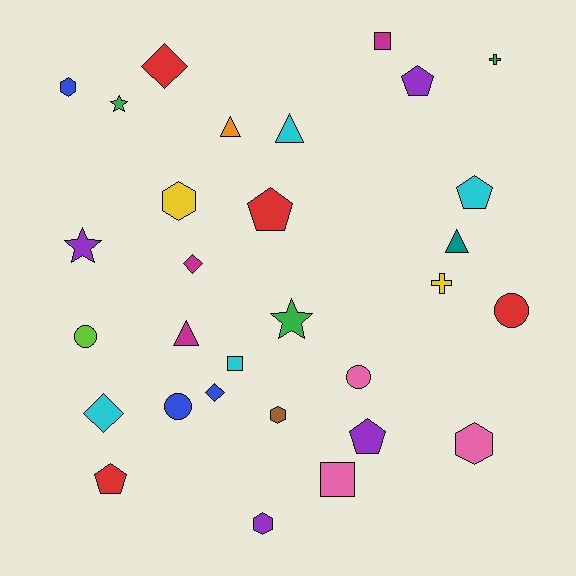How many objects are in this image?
There are 30 objects.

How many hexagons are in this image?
There are 5 hexagons.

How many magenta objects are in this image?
There are 3 magenta objects.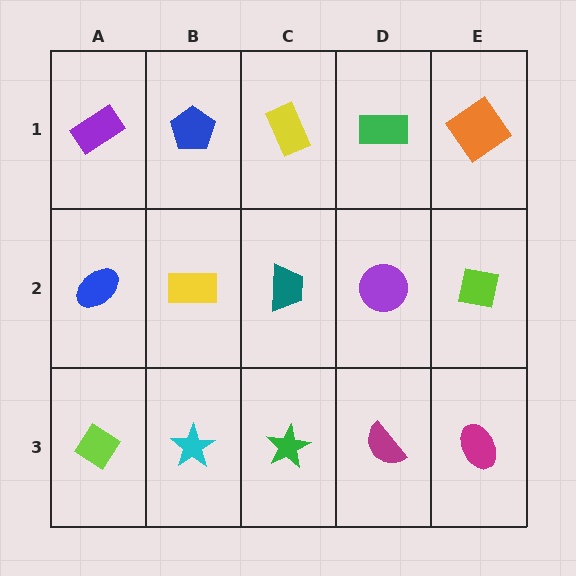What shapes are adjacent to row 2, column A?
A purple rectangle (row 1, column A), a lime diamond (row 3, column A), a yellow rectangle (row 2, column B).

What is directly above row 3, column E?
A lime square.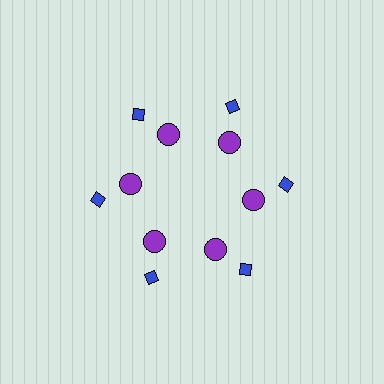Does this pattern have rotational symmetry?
Yes, this pattern has 6-fold rotational symmetry. It looks the same after rotating 60 degrees around the center.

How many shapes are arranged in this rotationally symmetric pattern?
There are 12 shapes, arranged in 6 groups of 2.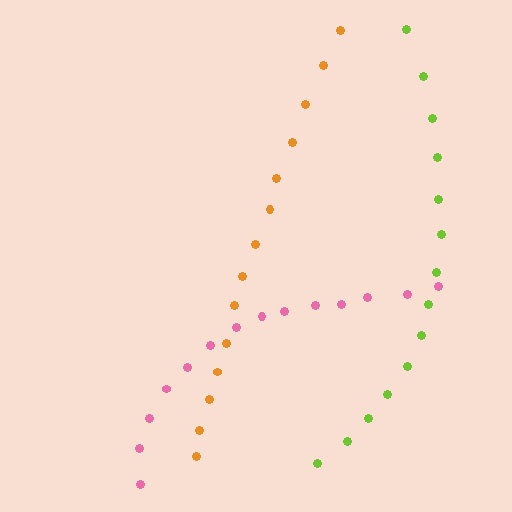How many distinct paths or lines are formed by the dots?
There are 3 distinct paths.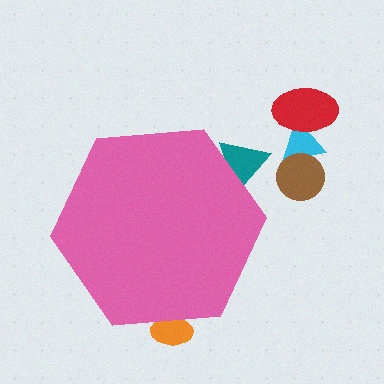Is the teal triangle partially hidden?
Yes, the teal triangle is partially hidden behind the pink hexagon.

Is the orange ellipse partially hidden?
Yes, the orange ellipse is partially hidden behind the pink hexagon.